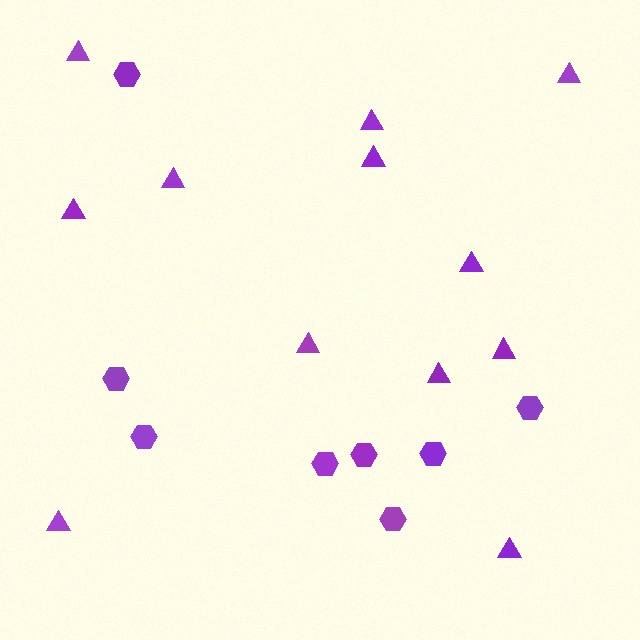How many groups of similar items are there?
There are 2 groups: one group of triangles (12) and one group of hexagons (8).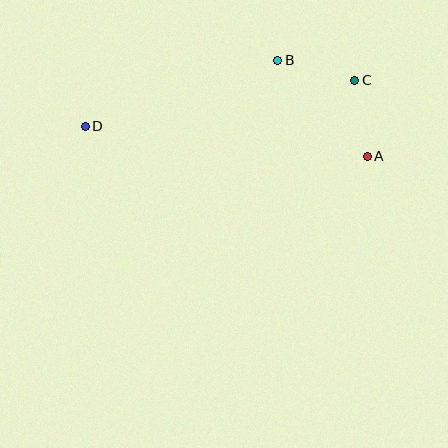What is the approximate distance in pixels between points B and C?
The distance between B and C is approximately 80 pixels.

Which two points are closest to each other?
Points A and C are closest to each other.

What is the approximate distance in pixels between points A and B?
The distance between A and B is approximately 131 pixels.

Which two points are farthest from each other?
Points A and D are farthest from each other.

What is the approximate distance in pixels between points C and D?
The distance between C and D is approximately 273 pixels.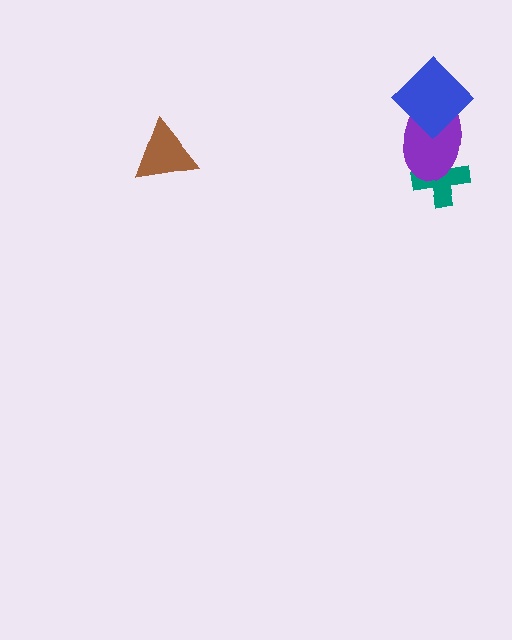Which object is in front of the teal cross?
The purple ellipse is in front of the teal cross.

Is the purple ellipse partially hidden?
Yes, it is partially covered by another shape.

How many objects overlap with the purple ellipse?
2 objects overlap with the purple ellipse.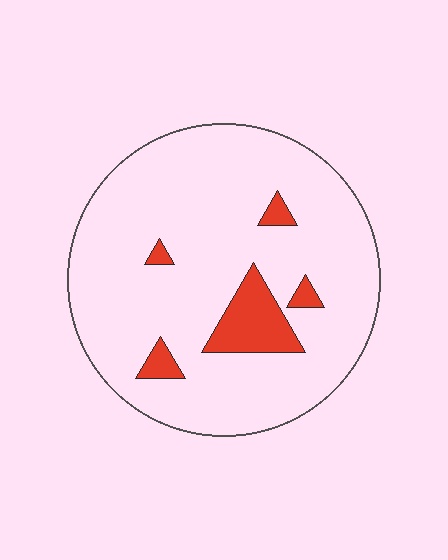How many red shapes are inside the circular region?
5.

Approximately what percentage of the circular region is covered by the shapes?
Approximately 10%.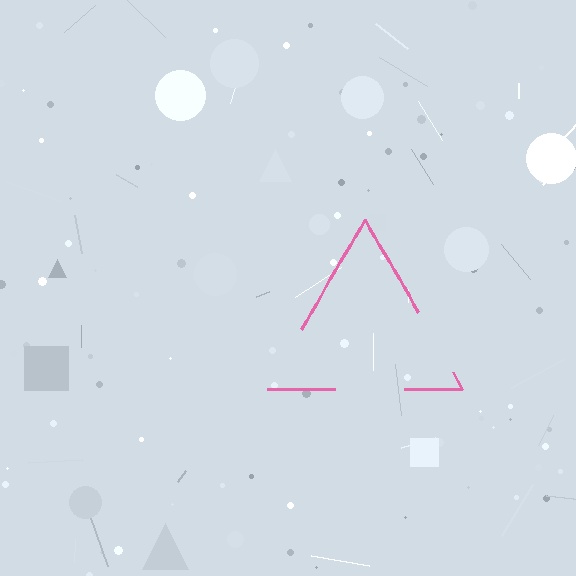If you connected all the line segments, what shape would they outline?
They would outline a triangle.